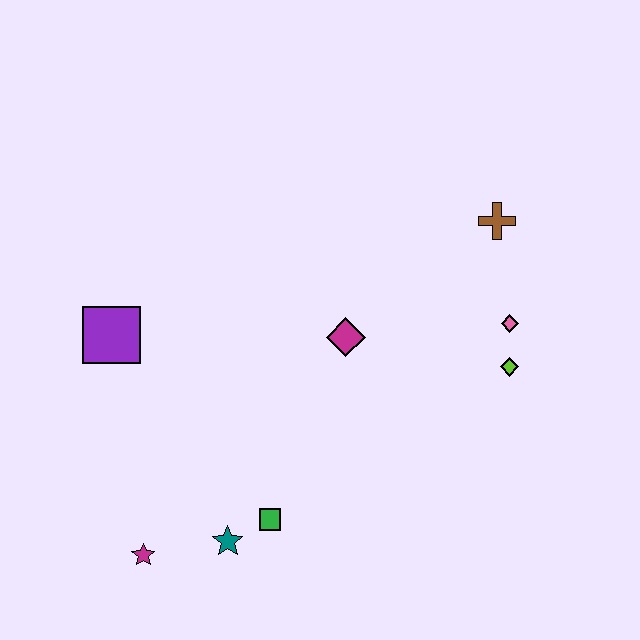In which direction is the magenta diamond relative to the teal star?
The magenta diamond is above the teal star.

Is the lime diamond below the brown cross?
Yes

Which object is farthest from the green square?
The brown cross is farthest from the green square.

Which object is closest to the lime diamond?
The pink diamond is closest to the lime diamond.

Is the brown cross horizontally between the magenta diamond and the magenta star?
No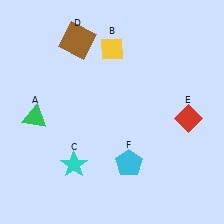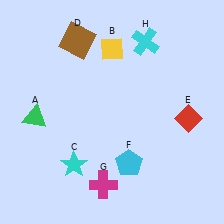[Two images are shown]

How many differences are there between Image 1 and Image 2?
There are 2 differences between the two images.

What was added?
A magenta cross (G), a cyan cross (H) were added in Image 2.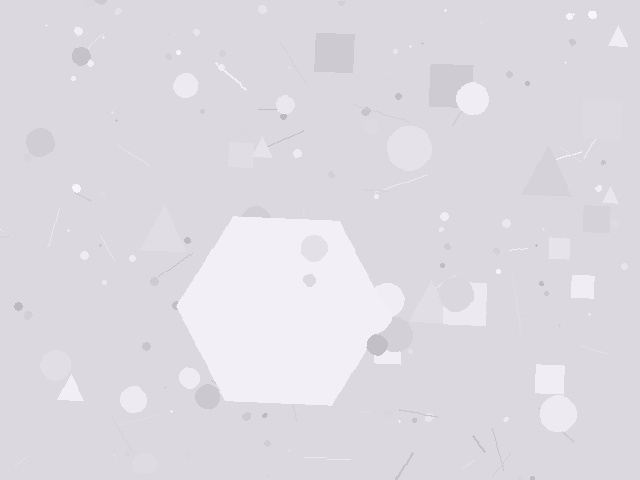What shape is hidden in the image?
A hexagon is hidden in the image.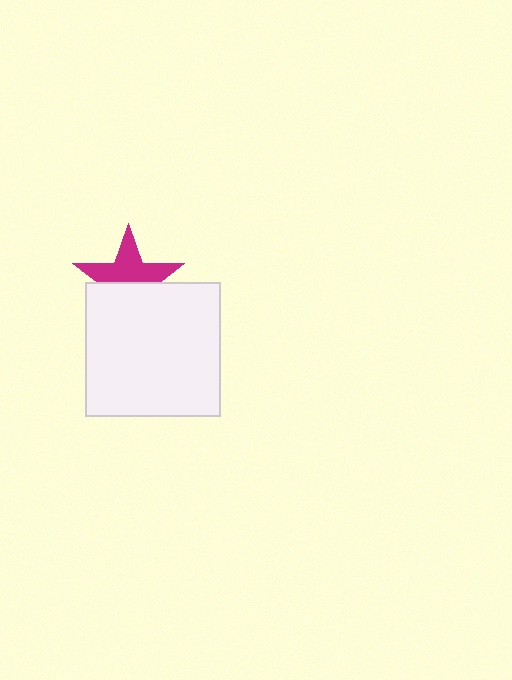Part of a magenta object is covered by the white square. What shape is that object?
It is a star.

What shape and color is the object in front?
The object in front is a white square.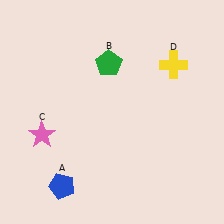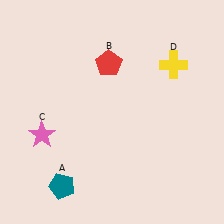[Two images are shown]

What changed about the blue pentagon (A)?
In Image 1, A is blue. In Image 2, it changed to teal.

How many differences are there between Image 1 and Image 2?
There are 2 differences between the two images.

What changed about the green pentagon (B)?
In Image 1, B is green. In Image 2, it changed to red.